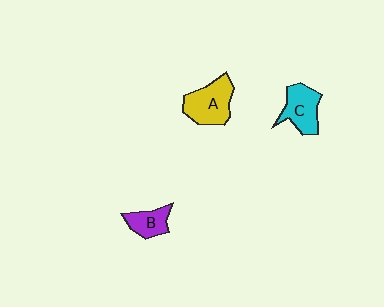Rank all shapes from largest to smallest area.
From largest to smallest: A (yellow), C (cyan), B (purple).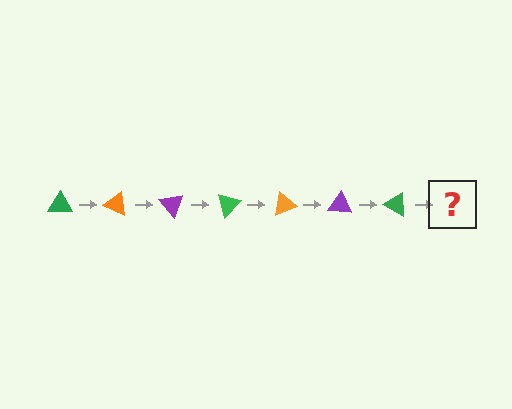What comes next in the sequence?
The next element should be an orange triangle, rotated 175 degrees from the start.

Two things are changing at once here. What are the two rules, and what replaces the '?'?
The two rules are that it rotates 25 degrees each step and the color cycles through green, orange, and purple. The '?' should be an orange triangle, rotated 175 degrees from the start.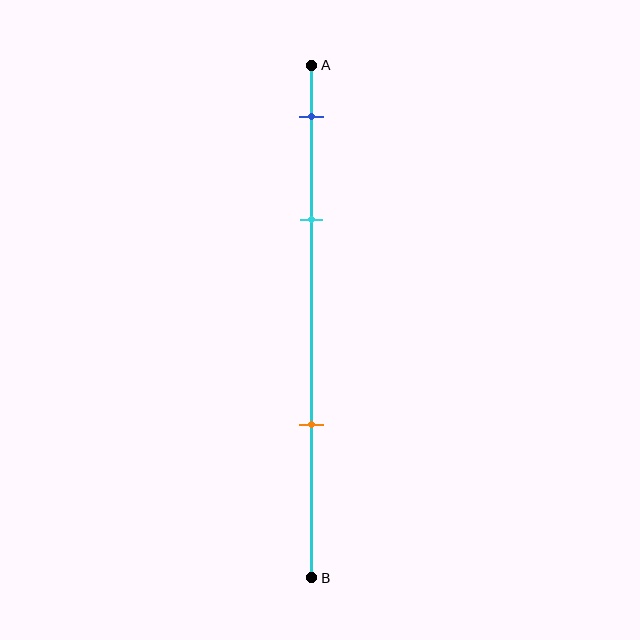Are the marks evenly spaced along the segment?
No, the marks are not evenly spaced.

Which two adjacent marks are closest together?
The blue and cyan marks are the closest adjacent pair.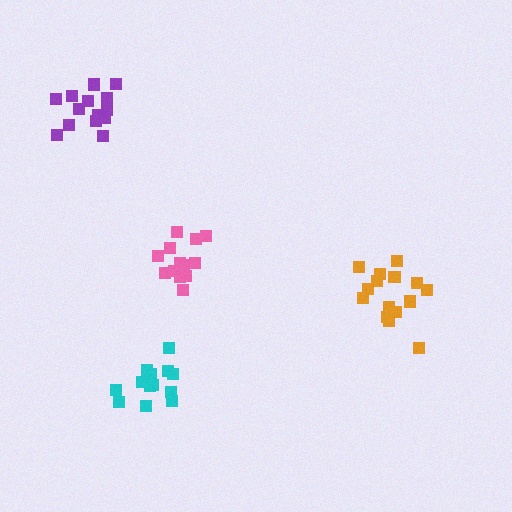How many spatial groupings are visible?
There are 4 spatial groupings.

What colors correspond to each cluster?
The clusters are colored: cyan, pink, purple, orange.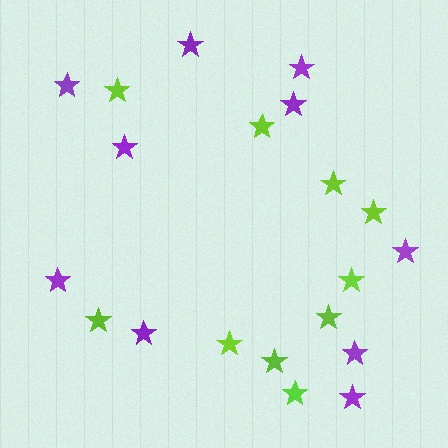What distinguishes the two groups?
There are 2 groups: one group of lime stars (10) and one group of purple stars (10).